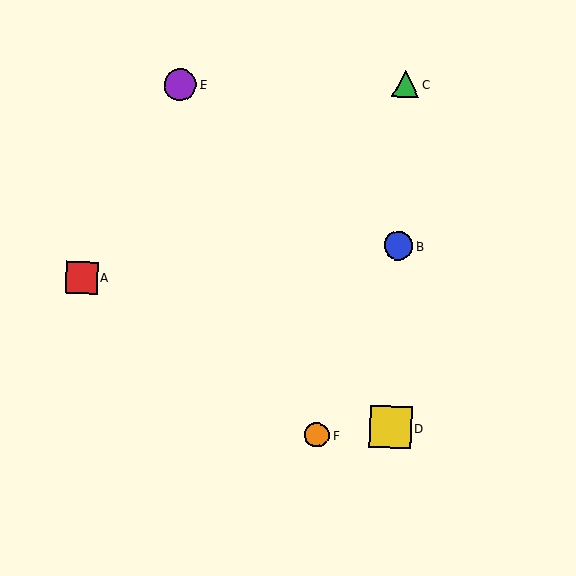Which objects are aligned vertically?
Objects B, C, D are aligned vertically.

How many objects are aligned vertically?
3 objects (B, C, D) are aligned vertically.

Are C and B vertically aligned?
Yes, both are at x≈405.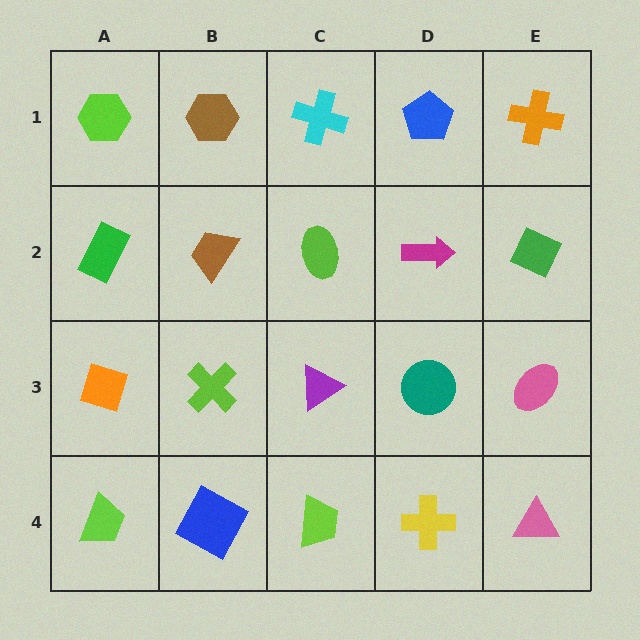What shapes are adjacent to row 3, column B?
A brown trapezoid (row 2, column B), a blue square (row 4, column B), an orange diamond (row 3, column A), a purple triangle (row 3, column C).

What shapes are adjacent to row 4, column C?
A purple triangle (row 3, column C), a blue square (row 4, column B), a yellow cross (row 4, column D).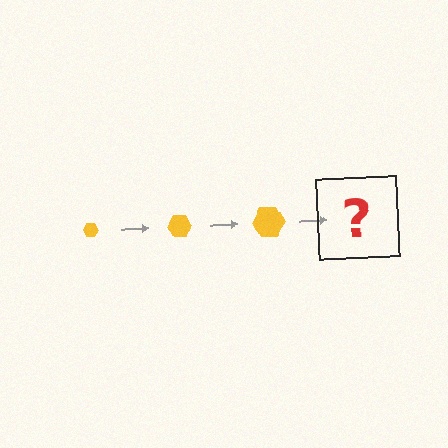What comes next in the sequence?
The next element should be a yellow hexagon, larger than the previous one.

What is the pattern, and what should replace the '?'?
The pattern is that the hexagon gets progressively larger each step. The '?' should be a yellow hexagon, larger than the previous one.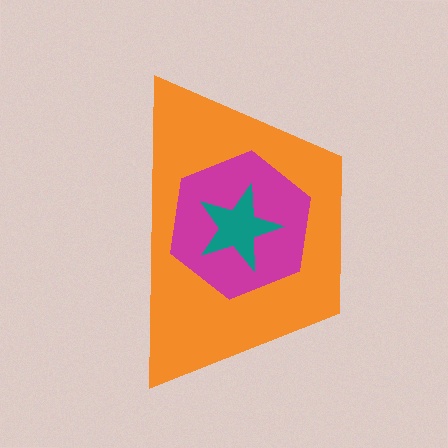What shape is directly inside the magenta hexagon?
The teal star.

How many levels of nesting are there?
3.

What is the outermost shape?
The orange trapezoid.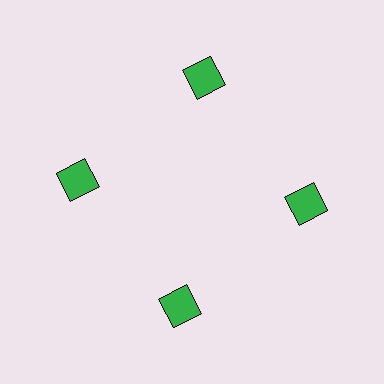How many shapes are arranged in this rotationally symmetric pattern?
There are 4 shapes, arranged in 4 groups of 1.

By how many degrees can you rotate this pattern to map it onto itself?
The pattern maps onto itself every 90 degrees of rotation.